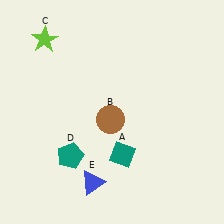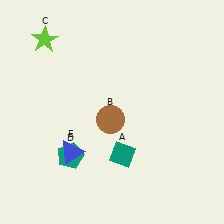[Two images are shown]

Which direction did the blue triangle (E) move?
The blue triangle (E) moved up.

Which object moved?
The blue triangle (E) moved up.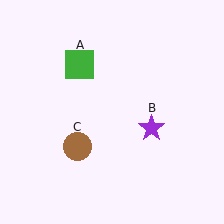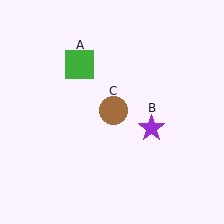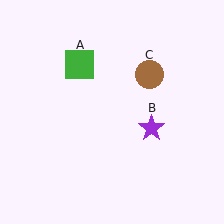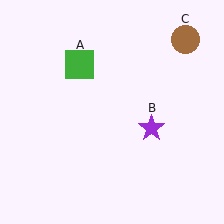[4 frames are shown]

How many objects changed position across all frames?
1 object changed position: brown circle (object C).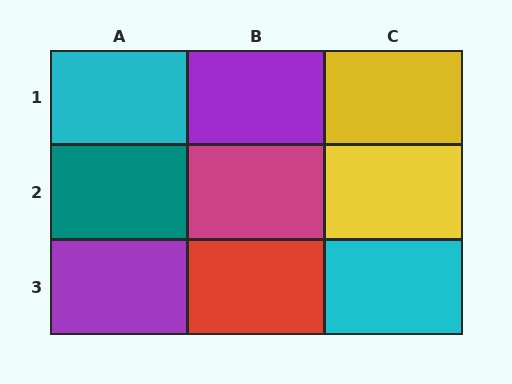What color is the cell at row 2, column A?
Teal.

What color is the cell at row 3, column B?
Red.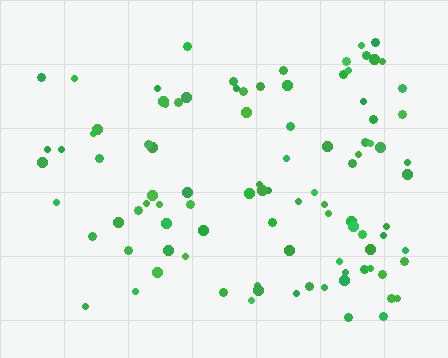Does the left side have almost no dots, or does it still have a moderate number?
Still a moderate number, just noticeably fewer than the right.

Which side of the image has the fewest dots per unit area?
The left.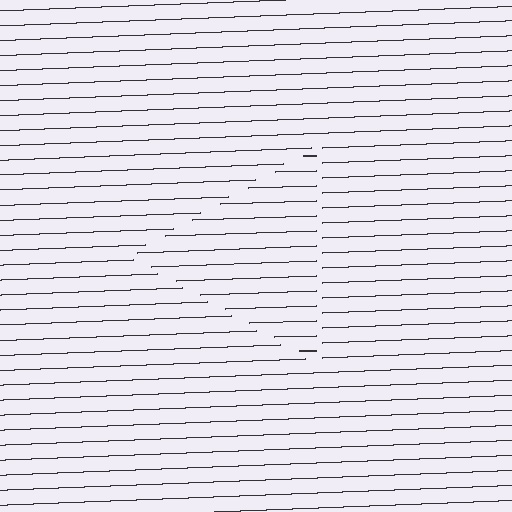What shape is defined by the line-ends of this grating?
An illusory triangle. The interior of the shape contains the same grating, shifted by half a period — the contour is defined by the phase discontinuity where line-ends from the inner and outer gratings abut.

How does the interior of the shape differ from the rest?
The interior of the shape contains the same grating, shifted by half a period — the contour is defined by the phase discontinuity where line-ends from the inner and outer gratings abut.